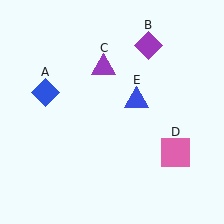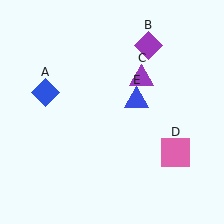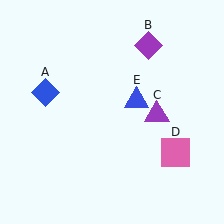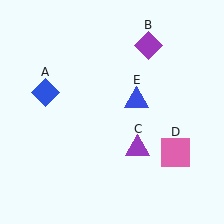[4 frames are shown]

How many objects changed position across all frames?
1 object changed position: purple triangle (object C).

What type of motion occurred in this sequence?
The purple triangle (object C) rotated clockwise around the center of the scene.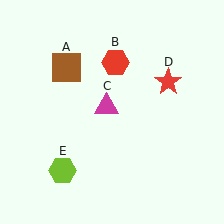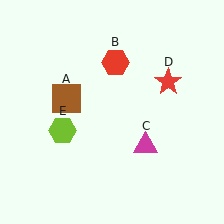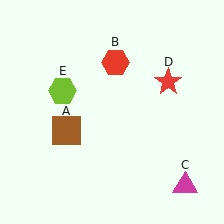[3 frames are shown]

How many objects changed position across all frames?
3 objects changed position: brown square (object A), magenta triangle (object C), lime hexagon (object E).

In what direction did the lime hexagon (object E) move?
The lime hexagon (object E) moved up.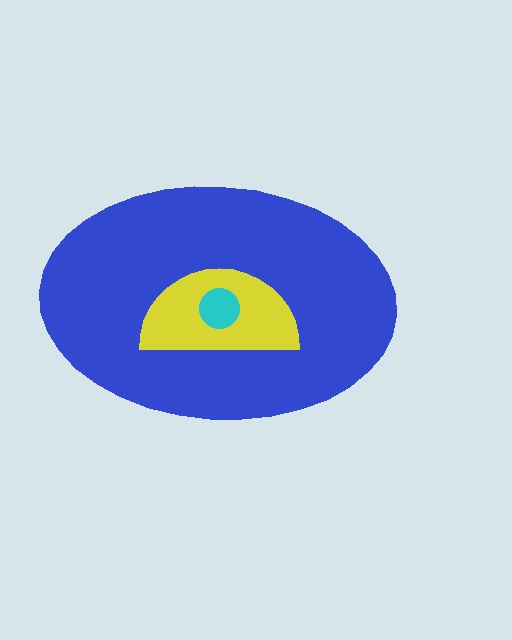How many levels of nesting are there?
3.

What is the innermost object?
The cyan circle.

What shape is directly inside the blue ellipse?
The yellow semicircle.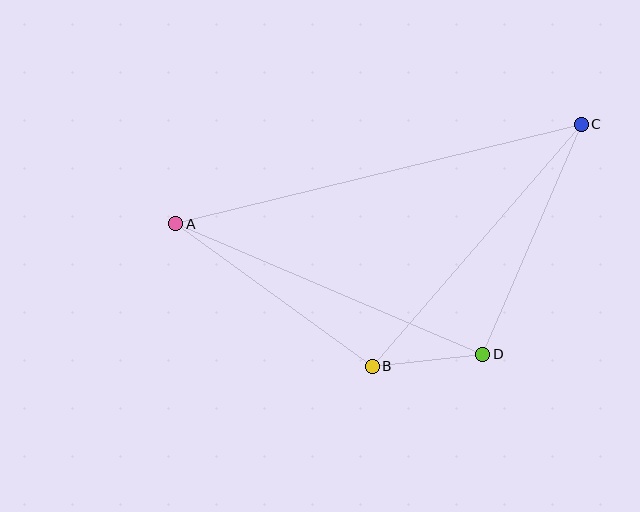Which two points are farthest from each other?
Points A and C are farthest from each other.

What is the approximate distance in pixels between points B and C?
The distance between B and C is approximately 320 pixels.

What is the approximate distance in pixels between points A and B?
The distance between A and B is approximately 243 pixels.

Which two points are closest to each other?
Points B and D are closest to each other.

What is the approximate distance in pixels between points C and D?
The distance between C and D is approximately 250 pixels.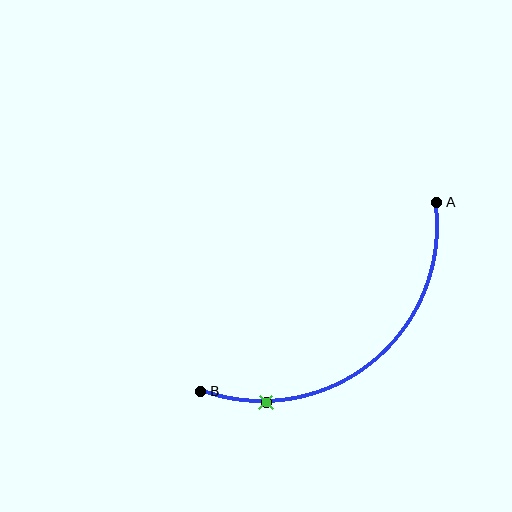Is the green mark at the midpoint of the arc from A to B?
No. The green mark lies on the arc but is closer to endpoint B. The arc midpoint would be at the point on the curve equidistant along the arc from both A and B.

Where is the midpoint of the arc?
The arc midpoint is the point on the curve farthest from the straight line joining A and B. It sits below and to the right of that line.